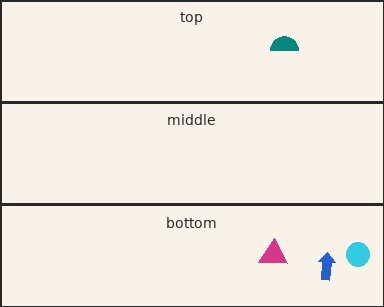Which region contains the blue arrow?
The bottom region.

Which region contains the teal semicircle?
The top region.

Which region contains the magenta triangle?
The bottom region.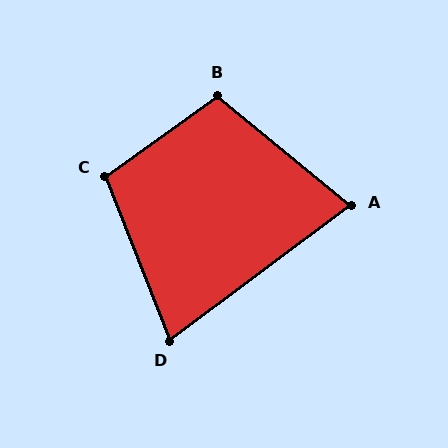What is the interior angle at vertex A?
Approximately 76 degrees (acute).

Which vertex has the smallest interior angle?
D, at approximately 75 degrees.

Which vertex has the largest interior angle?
B, at approximately 105 degrees.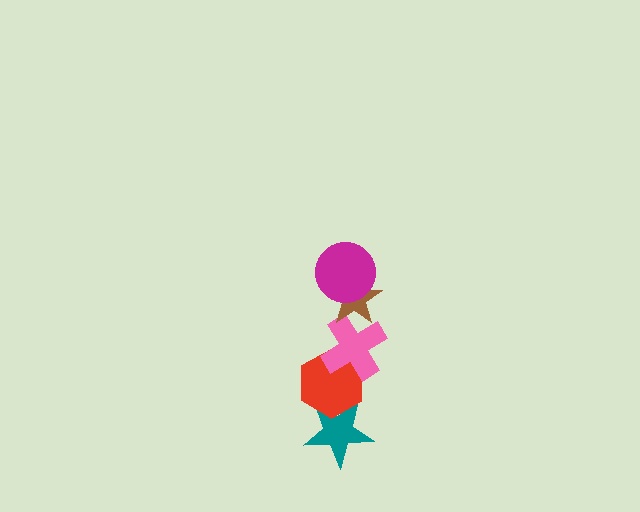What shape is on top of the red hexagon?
The pink cross is on top of the red hexagon.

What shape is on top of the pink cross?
The brown star is on top of the pink cross.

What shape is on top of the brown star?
The magenta circle is on top of the brown star.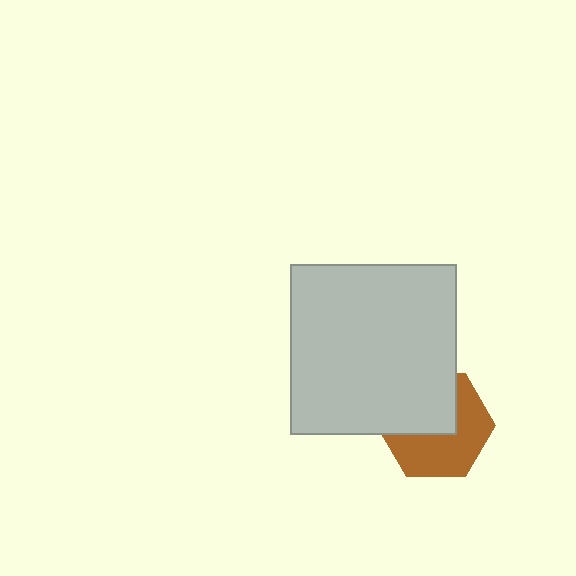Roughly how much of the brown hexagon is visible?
About half of it is visible (roughly 55%).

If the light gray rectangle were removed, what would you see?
You would see the complete brown hexagon.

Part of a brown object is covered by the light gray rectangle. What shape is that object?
It is a hexagon.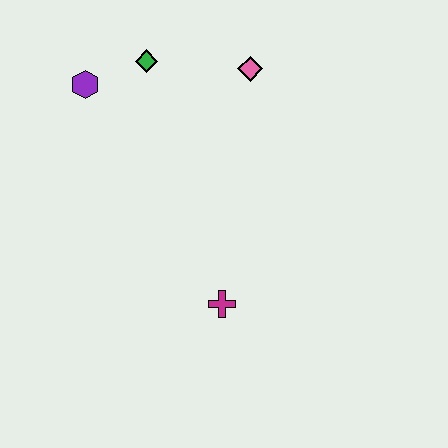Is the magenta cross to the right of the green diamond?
Yes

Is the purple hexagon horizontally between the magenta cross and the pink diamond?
No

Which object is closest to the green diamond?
The purple hexagon is closest to the green diamond.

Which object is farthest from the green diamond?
The magenta cross is farthest from the green diamond.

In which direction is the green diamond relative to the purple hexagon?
The green diamond is to the right of the purple hexagon.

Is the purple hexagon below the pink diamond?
Yes